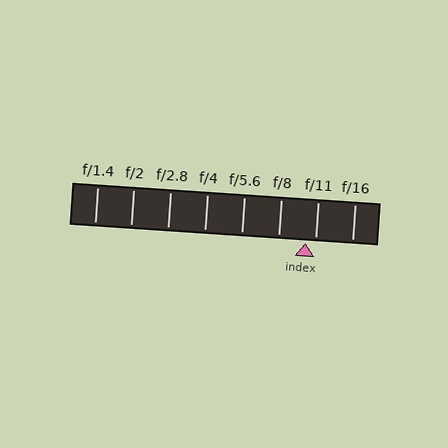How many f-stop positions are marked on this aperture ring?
There are 8 f-stop positions marked.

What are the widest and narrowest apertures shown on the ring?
The widest aperture shown is f/1.4 and the narrowest is f/16.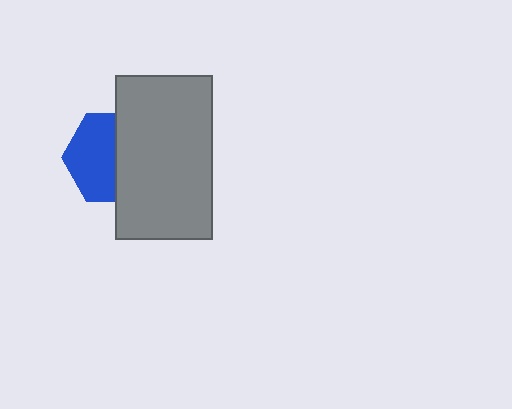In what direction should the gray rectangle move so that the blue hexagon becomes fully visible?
The gray rectangle should move right. That is the shortest direction to clear the overlap and leave the blue hexagon fully visible.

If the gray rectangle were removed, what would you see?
You would see the complete blue hexagon.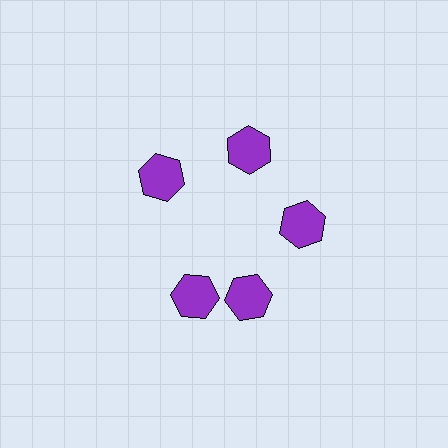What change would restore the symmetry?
The symmetry would be restored by rotating it back into even spacing with its neighbors so that all 5 hexagons sit at equal angles and equal distance from the center.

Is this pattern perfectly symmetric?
No. The 5 purple hexagons are arranged in a ring, but one element near the 8 o'clock position is rotated out of alignment along the ring, breaking the 5-fold rotational symmetry.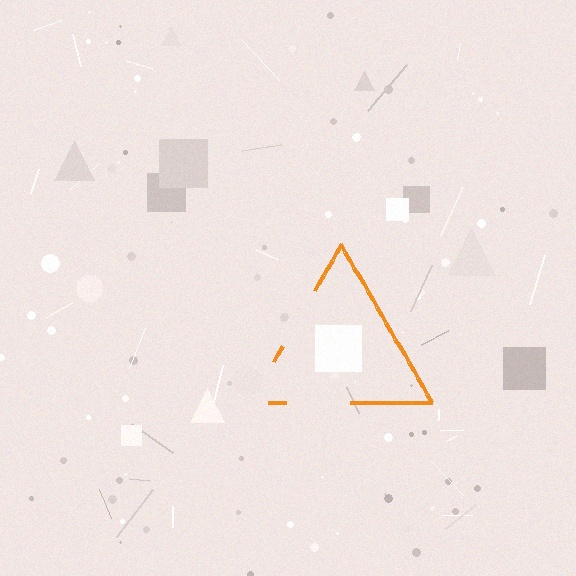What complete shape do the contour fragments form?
The contour fragments form a triangle.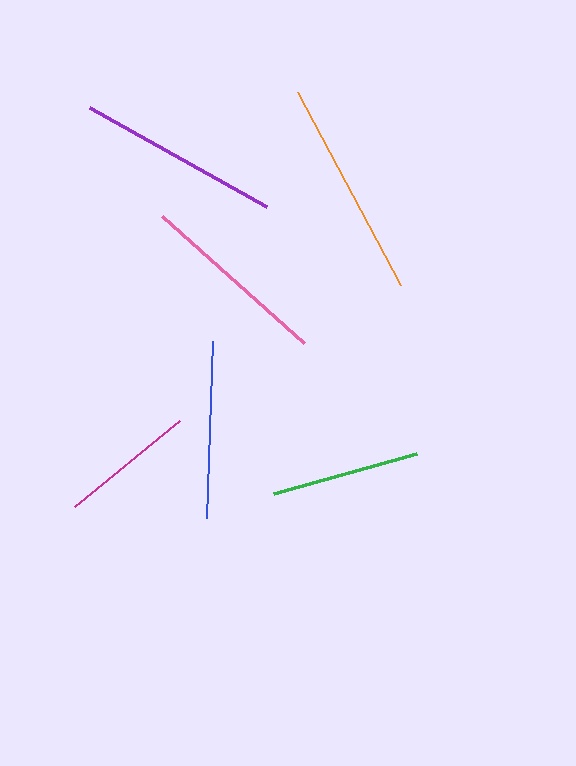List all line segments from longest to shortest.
From longest to shortest: orange, purple, pink, blue, green, magenta.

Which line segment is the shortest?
The magenta line is the shortest at approximately 135 pixels.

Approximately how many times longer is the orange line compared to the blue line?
The orange line is approximately 1.2 times the length of the blue line.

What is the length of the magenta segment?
The magenta segment is approximately 135 pixels long.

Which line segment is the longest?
The orange line is the longest at approximately 219 pixels.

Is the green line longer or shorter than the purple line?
The purple line is longer than the green line.